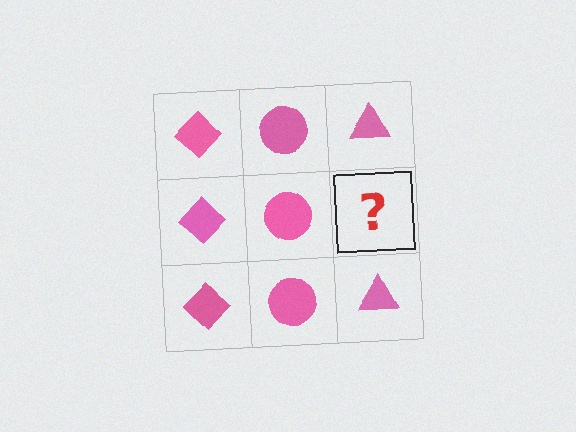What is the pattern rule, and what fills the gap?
The rule is that each column has a consistent shape. The gap should be filled with a pink triangle.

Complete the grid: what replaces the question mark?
The question mark should be replaced with a pink triangle.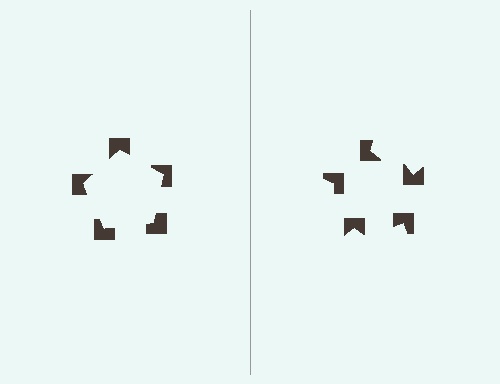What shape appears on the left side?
An illusory pentagon.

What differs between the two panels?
The notched squares are positioned identically on both sides; only the wedge orientations differ. On the left they align to a pentagon; on the right they are misaligned.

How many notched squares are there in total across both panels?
10 — 5 on each side.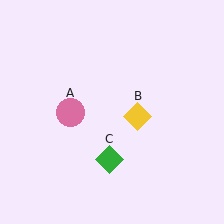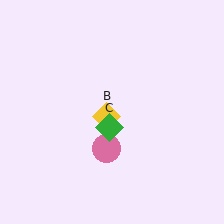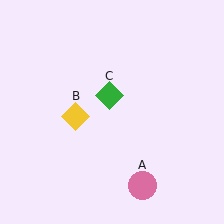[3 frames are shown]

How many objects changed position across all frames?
3 objects changed position: pink circle (object A), yellow diamond (object B), green diamond (object C).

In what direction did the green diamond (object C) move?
The green diamond (object C) moved up.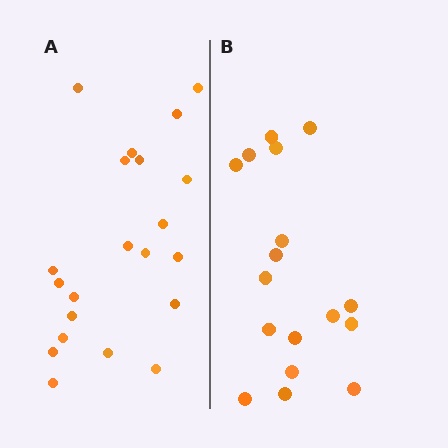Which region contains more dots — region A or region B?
Region A (the left region) has more dots.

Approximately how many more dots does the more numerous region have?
Region A has about 4 more dots than region B.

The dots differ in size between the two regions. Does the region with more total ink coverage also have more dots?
No. Region B has more total ink coverage because its dots are larger, but region A actually contains more individual dots. Total area can be misleading — the number of items is what matters here.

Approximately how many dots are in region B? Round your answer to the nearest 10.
About 20 dots. (The exact count is 17, which rounds to 20.)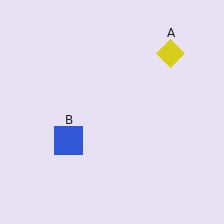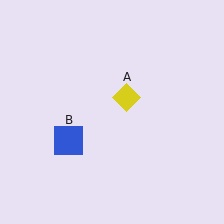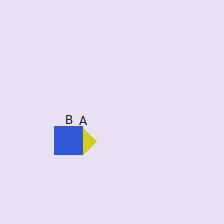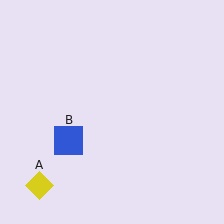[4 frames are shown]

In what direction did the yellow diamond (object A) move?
The yellow diamond (object A) moved down and to the left.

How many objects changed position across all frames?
1 object changed position: yellow diamond (object A).